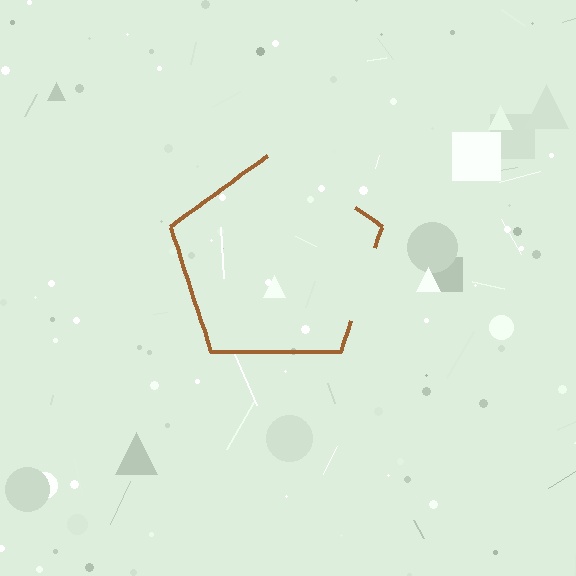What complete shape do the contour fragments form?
The contour fragments form a pentagon.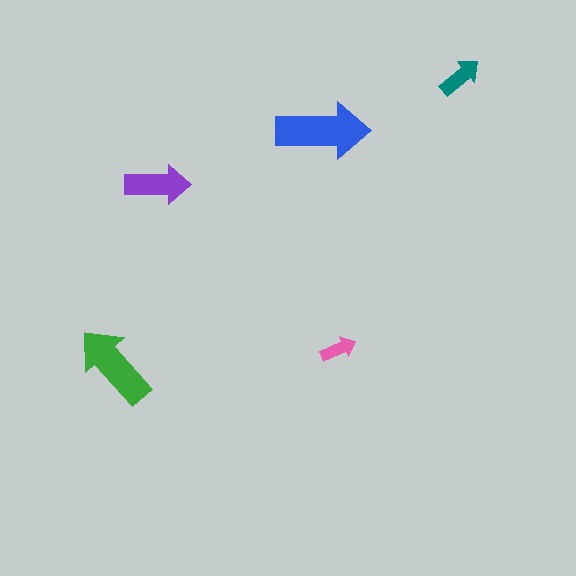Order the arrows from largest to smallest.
the blue one, the green one, the purple one, the teal one, the pink one.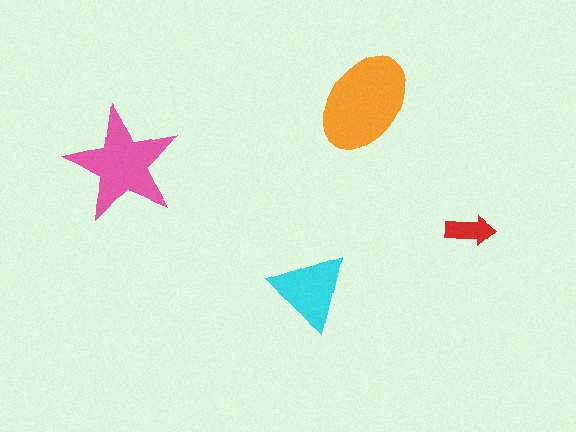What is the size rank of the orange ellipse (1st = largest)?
1st.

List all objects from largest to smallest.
The orange ellipse, the pink star, the cyan triangle, the red arrow.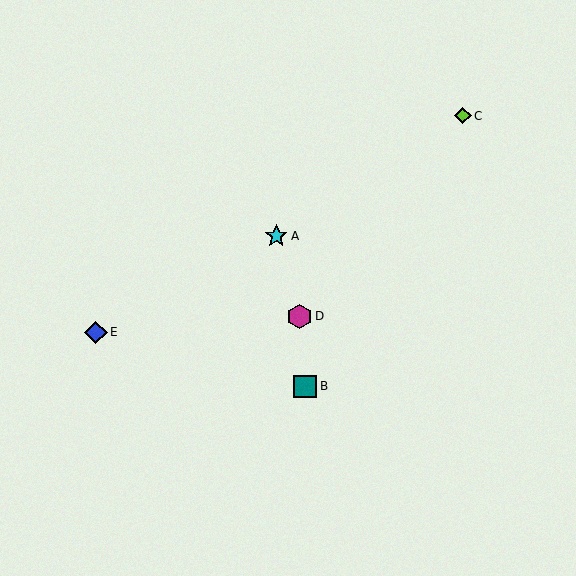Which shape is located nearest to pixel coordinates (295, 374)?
The teal square (labeled B) at (305, 387) is nearest to that location.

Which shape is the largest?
The magenta hexagon (labeled D) is the largest.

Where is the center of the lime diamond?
The center of the lime diamond is at (463, 116).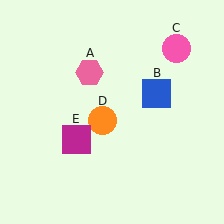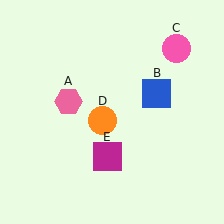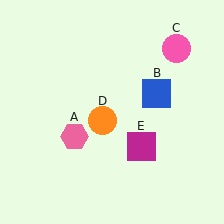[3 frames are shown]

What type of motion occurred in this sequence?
The pink hexagon (object A), magenta square (object E) rotated counterclockwise around the center of the scene.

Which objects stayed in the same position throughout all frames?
Blue square (object B) and pink circle (object C) and orange circle (object D) remained stationary.